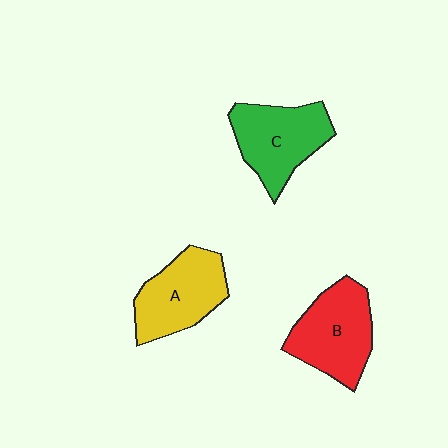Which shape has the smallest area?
Shape A (yellow).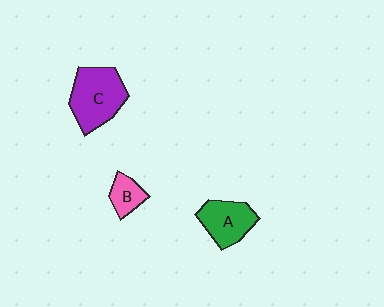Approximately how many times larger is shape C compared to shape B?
Approximately 2.6 times.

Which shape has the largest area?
Shape C (purple).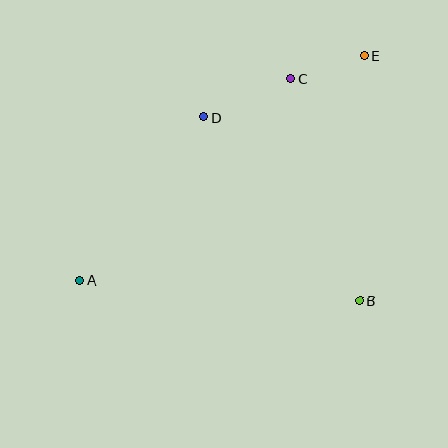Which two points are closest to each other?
Points C and E are closest to each other.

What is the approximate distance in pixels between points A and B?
The distance between A and B is approximately 281 pixels.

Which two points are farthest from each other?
Points A and E are farthest from each other.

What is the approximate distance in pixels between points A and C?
The distance between A and C is approximately 292 pixels.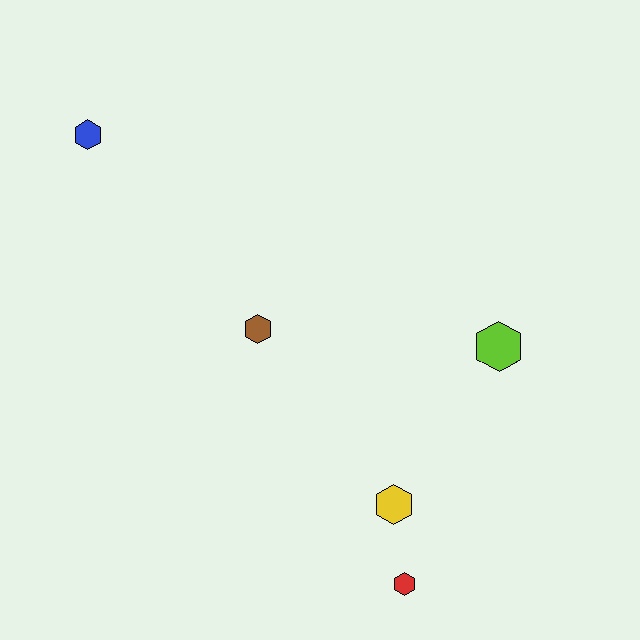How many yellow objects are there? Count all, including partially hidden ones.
There is 1 yellow object.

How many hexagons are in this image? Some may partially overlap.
There are 5 hexagons.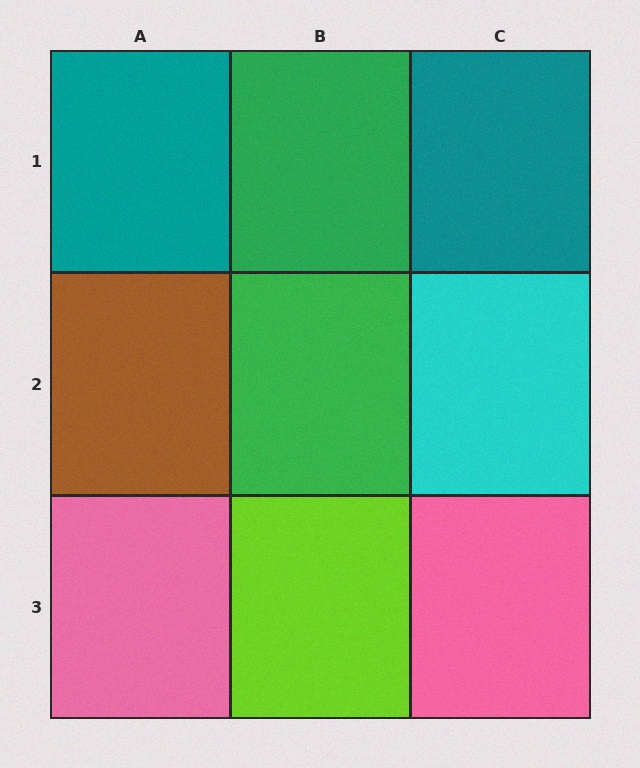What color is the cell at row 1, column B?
Green.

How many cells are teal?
2 cells are teal.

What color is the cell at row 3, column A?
Pink.